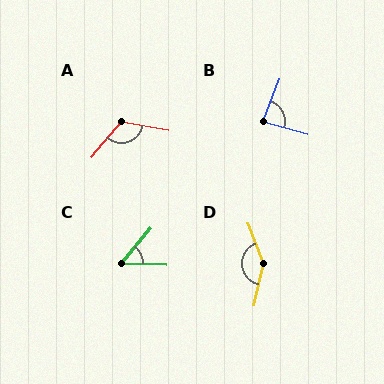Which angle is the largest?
D, at approximately 146 degrees.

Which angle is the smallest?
C, at approximately 53 degrees.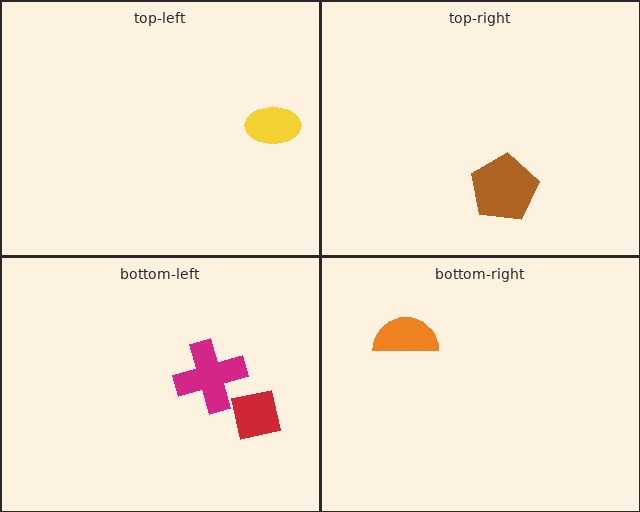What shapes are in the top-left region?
The yellow ellipse.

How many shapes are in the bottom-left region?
2.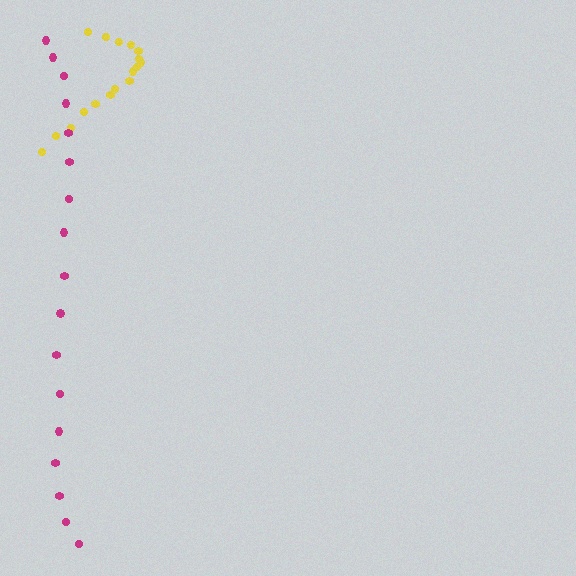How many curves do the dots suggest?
There are 2 distinct paths.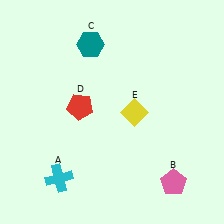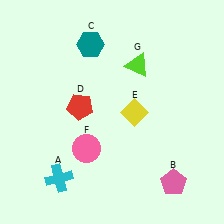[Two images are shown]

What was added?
A pink circle (F), a lime triangle (G) were added in Image 2.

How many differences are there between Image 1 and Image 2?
There are 2 differences between the two images.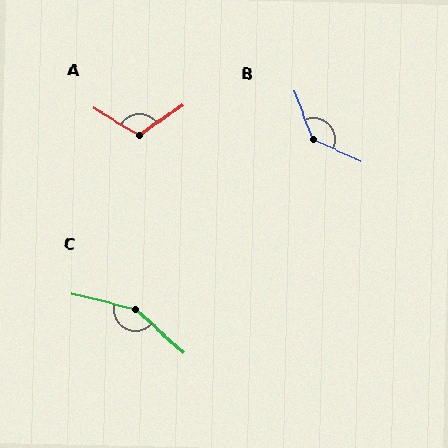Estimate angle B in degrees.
Approximately 135 degrees.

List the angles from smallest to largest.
A (114°), B (135°), C (152°).